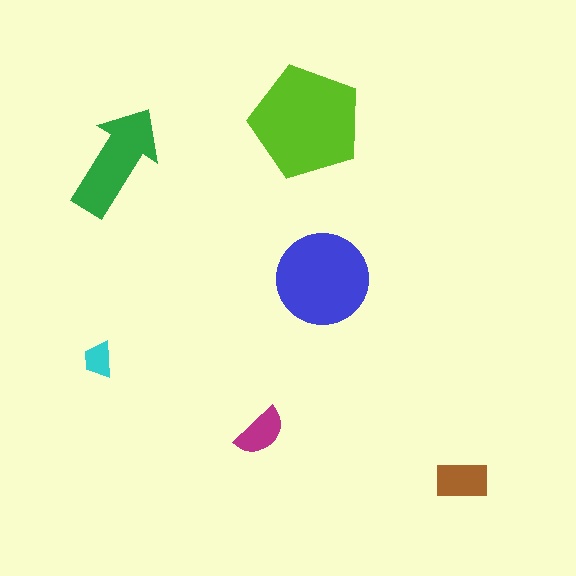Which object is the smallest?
The cyan trapezoid.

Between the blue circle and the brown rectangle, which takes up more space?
The blue circle.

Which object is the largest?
The lime pentagon.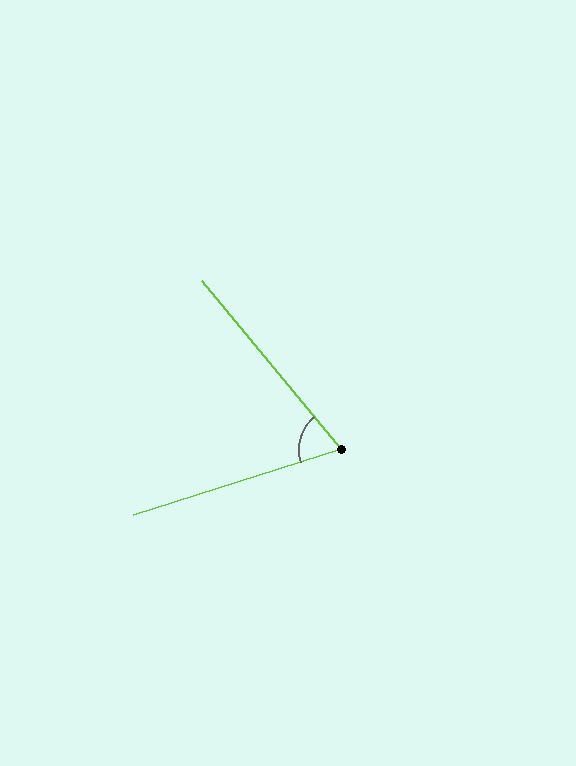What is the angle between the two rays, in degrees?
Approximately 68 degrees.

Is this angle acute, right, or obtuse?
It is acute.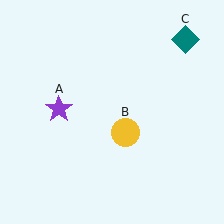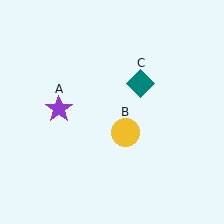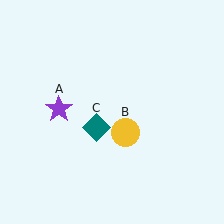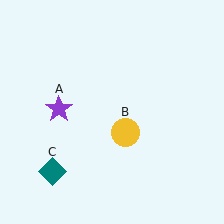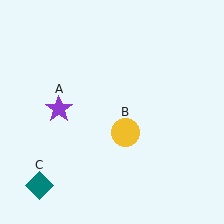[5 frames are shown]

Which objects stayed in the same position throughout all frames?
Purple star (object A) and yellow circle (object B) remained stationary.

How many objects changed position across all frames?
1 object changed position: teal diamond (object C).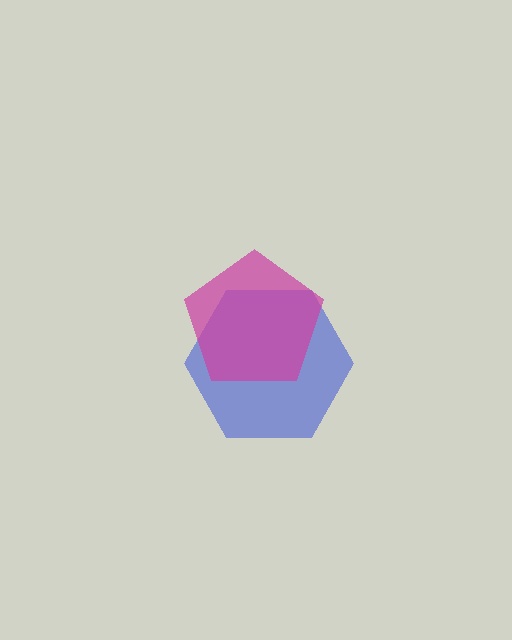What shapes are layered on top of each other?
The layered shapes are: a blue hexagon, a magenta pentagon.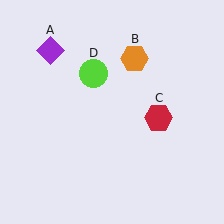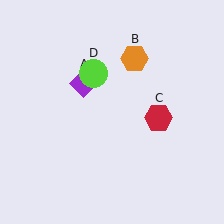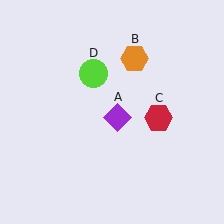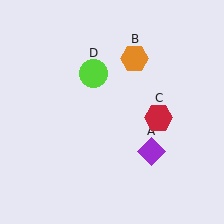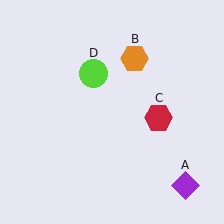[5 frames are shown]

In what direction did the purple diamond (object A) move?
The purple diamond (object A) moved down and to the right.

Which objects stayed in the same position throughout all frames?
Orange hexagon (object B) and red hexagon (object C) and lime circle (object D) remained stationary.